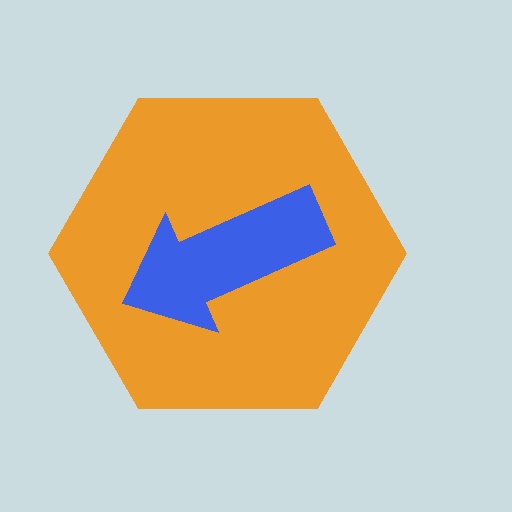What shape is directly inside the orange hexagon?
The blue arrow.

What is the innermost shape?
The blue arrow.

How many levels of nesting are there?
2.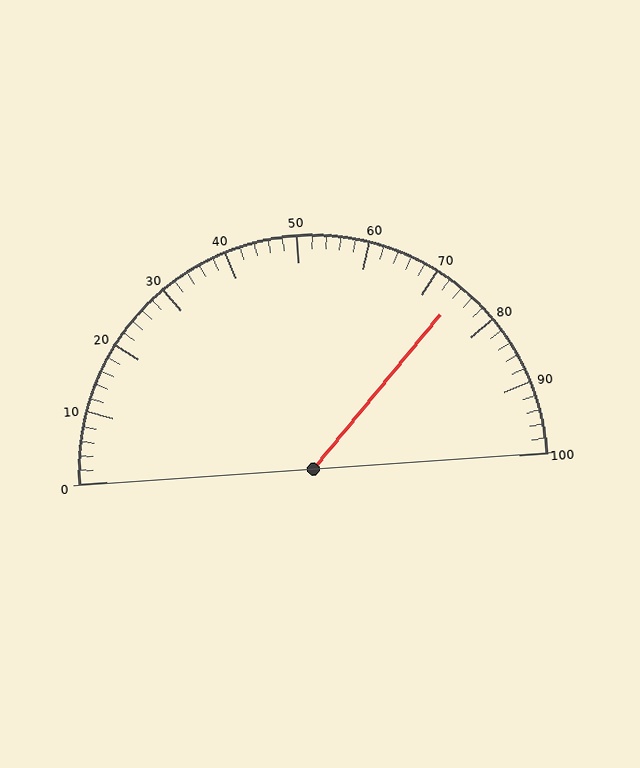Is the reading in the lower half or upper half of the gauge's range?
The reading is in the upper half of the range (0 to 100).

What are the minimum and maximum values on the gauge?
The gauge ranges from 0 to 100.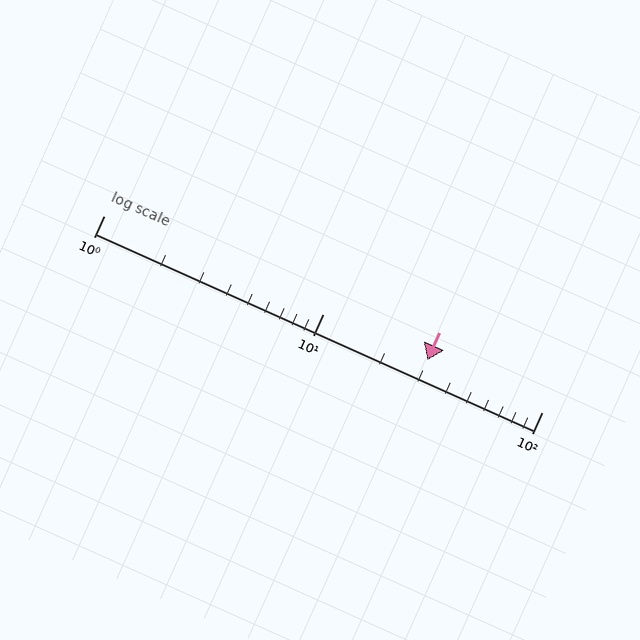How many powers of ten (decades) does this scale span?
The scale spans 2 decades, from 1 to 100.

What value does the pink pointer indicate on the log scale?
The pointer indicates approximately 30.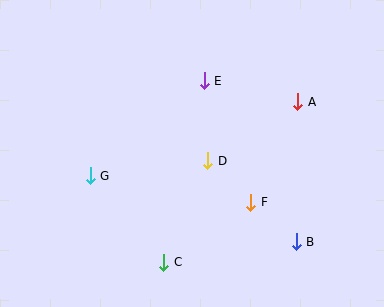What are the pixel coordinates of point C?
Point C is at (164, 262).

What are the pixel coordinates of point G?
Point G is at (90, 176).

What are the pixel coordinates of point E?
Point E is at (204, 81).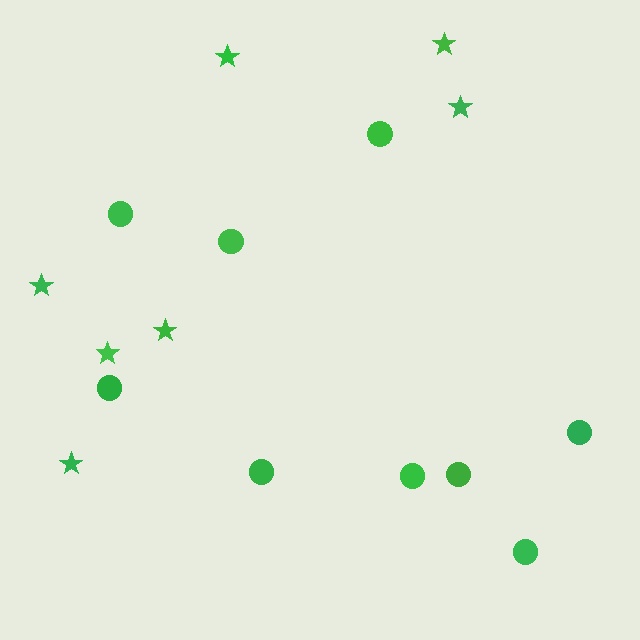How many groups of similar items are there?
There are 2 groups: one group of circles (9) and one group of stars (7).